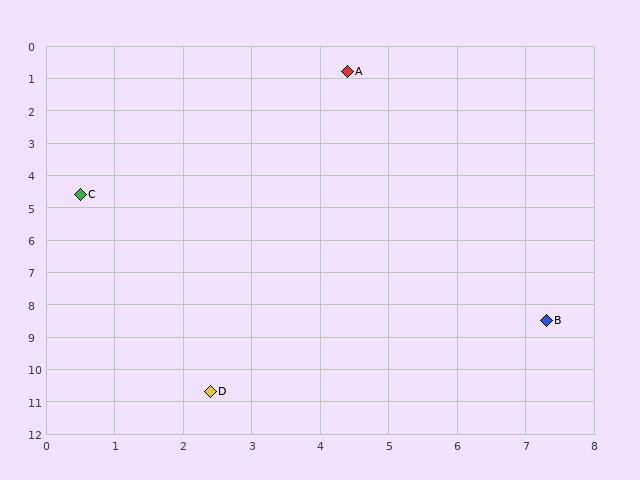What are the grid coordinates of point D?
Point D is at approximately (2.4, 10.7).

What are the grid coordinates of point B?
Point B is at approximately (7.3, 8.5).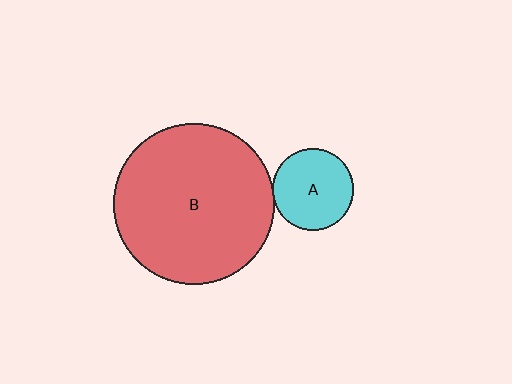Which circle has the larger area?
Circle B (red).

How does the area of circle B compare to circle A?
Approximately 3.9 times.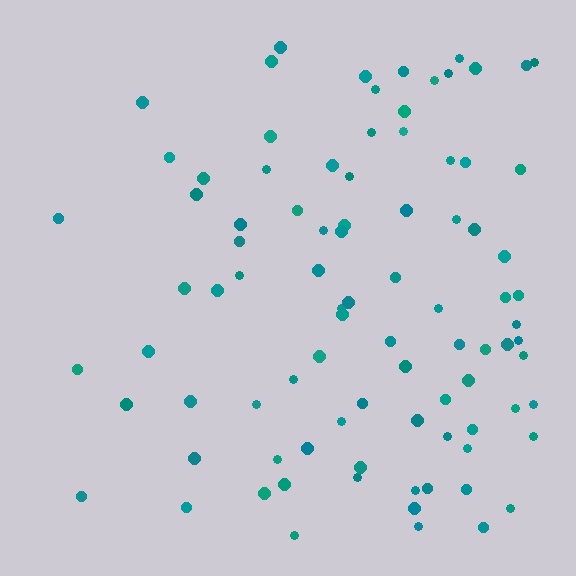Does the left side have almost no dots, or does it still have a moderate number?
Still a moderate number, just noticeably fewer than the right.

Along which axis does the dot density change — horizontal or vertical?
Horizontal.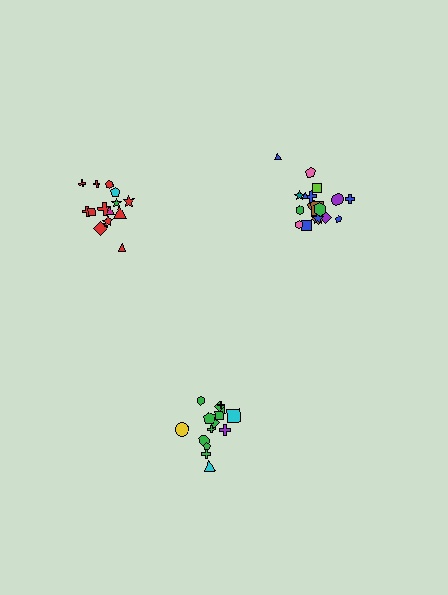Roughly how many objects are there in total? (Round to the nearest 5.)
Roughly 50 objects in total.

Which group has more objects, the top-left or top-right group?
The top-right group.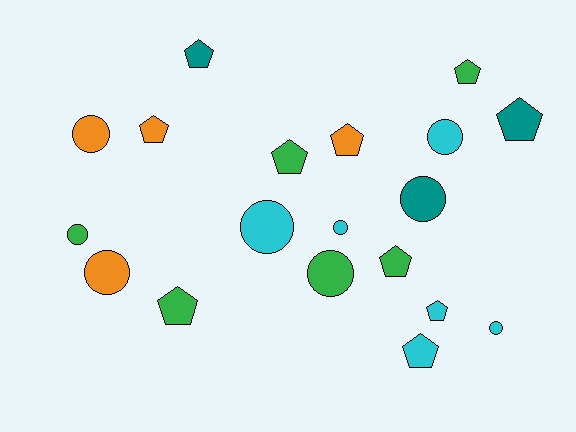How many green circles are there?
There are 2 green circles.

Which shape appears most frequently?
Pentagon, with 10 objects.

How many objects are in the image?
There are 19 objects.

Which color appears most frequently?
Green, with 6 objects.